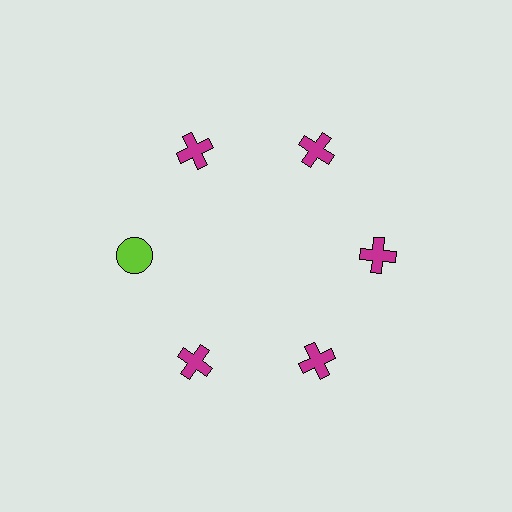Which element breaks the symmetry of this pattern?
The lime circle at roughly the 9 o'clock position breaks the symmetry. All other shapes are magenta crosses.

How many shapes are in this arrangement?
There are 6 shapes arranged in a ring pattern.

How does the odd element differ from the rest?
It differs in both color (lime instead of magenta) and shape (circle instead of cross).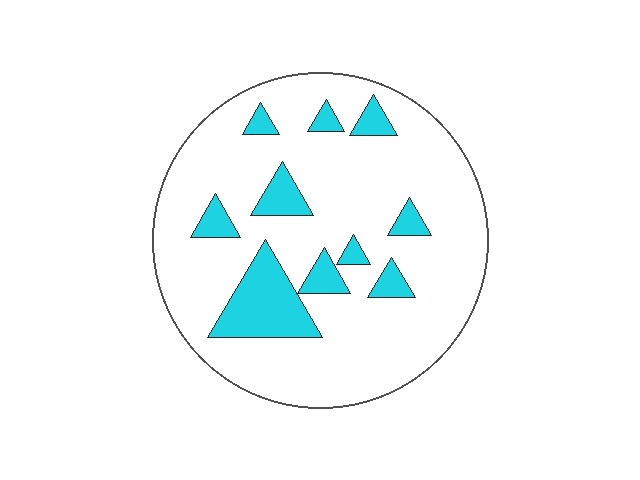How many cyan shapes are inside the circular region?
10.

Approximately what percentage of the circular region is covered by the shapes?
Approximately 15%.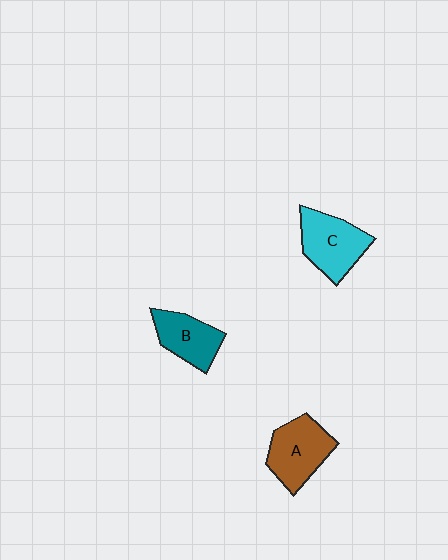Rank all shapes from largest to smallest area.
From largest to smallest: A (brown), C (cyan), B (teal).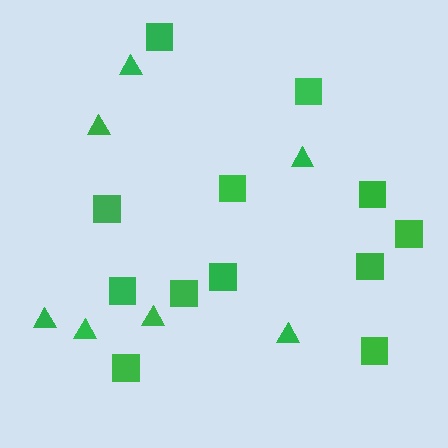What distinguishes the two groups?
There are 2 groups: one group of triangles (7) and one group of squares (12).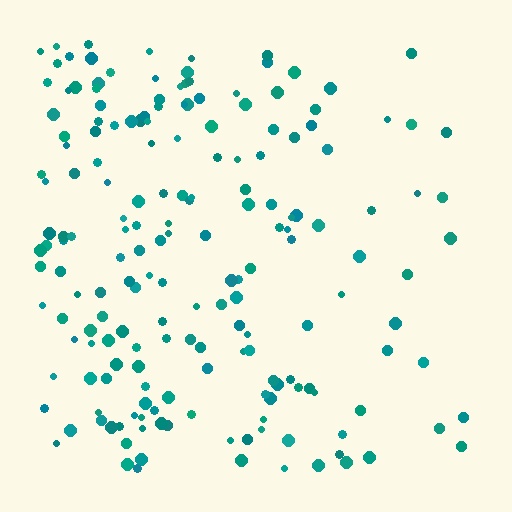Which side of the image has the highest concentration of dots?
The left.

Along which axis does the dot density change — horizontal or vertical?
Horizontal.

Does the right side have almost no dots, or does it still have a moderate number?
Still a moderate number, just noticeably fewer than the left.